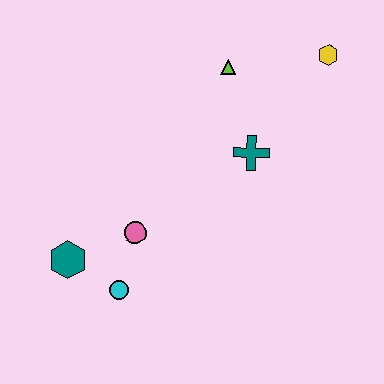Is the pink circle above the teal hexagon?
Yes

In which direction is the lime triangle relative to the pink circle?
The lime triangle is above the pink circle.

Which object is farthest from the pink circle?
The yellow hexagon is farthest from the pink circle.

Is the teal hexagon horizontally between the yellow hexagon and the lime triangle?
No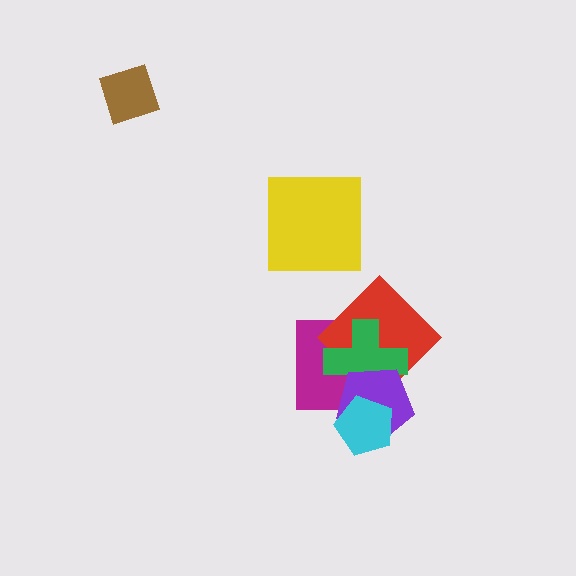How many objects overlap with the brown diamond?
0 objects overlap with the brown diamond.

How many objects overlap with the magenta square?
4 objects overlap with the magenta square.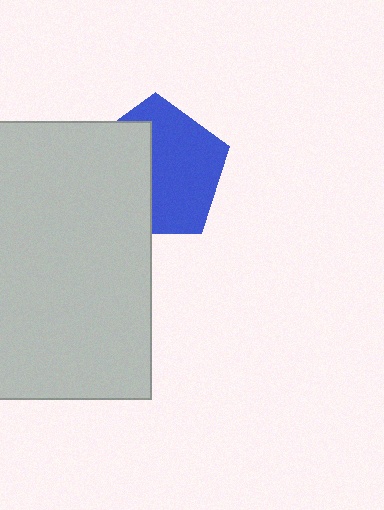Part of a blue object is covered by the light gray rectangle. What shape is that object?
It is a pentagon.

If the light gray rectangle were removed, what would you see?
You would see the complete blue pentagon.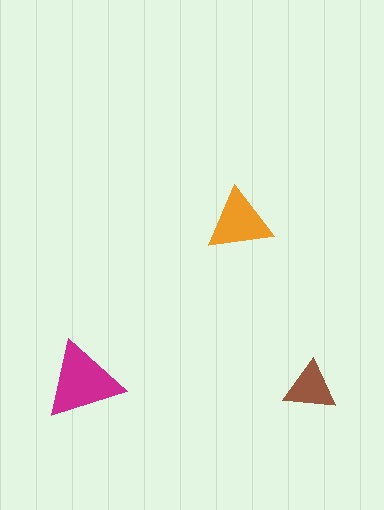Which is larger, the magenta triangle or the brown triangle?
The magenta one.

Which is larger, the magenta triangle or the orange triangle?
The magenta one.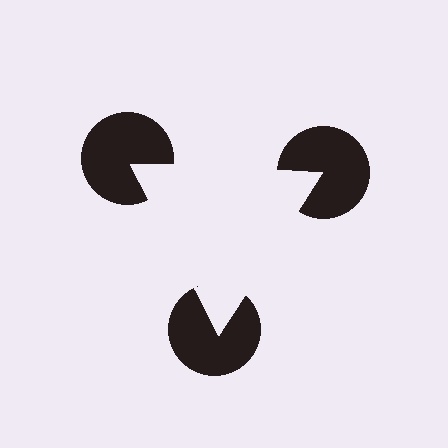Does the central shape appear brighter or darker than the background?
It typically appears slightly brighter than the background, even though no actual brightness change is drawn.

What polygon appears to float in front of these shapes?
An illusory triangle — its edges are inferred from the aligned wedge cuts in the pac-man discs, not physically drawn.